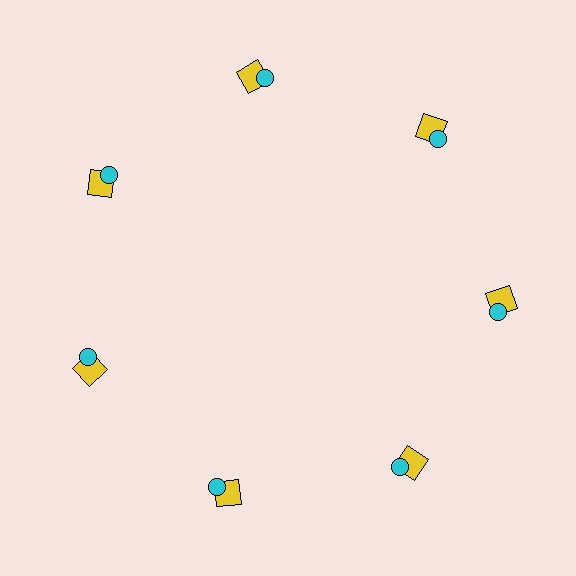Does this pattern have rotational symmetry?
Yes, this pattern has 7-fold rotational symmetry. It looks the same after rotating 51 degrees around the center.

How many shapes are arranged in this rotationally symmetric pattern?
There are 14 shapes, arranged in 7 groups of 2.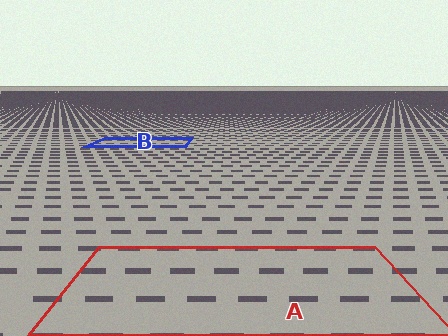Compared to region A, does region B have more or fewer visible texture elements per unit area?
Region B has more texture elements per unit area — they are packed more densely because it is farther away.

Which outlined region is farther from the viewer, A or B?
Region B is farther from the viewer — the texture elements inside it appear smaller and more densely packed.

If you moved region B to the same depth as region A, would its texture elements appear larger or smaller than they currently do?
They would appear larger. At a closer depth, the same texture elements are projected at a bigger on-screen size.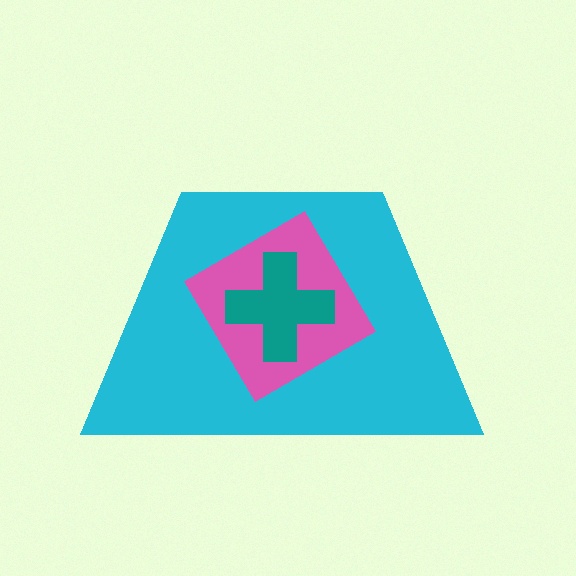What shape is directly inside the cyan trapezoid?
The pink diamond.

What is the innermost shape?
The teal cross.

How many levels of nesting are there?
3.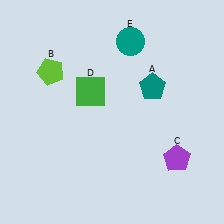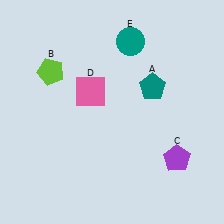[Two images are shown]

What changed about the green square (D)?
In Image 1, D is green. In Image 2, it changed to pink.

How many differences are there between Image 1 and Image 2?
There is 1 difference between the two images.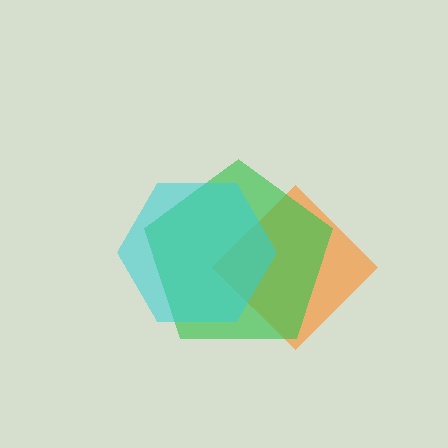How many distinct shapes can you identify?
There are 3 distinct shapes: an orange diamond, a green pentagon, a cyan hexagon.